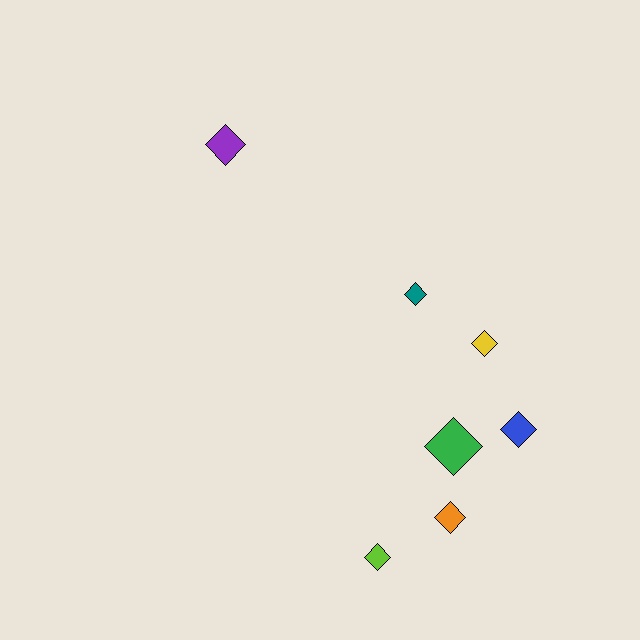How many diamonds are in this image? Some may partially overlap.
There are 7 diamonds.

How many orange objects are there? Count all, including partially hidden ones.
There is 1 orange object.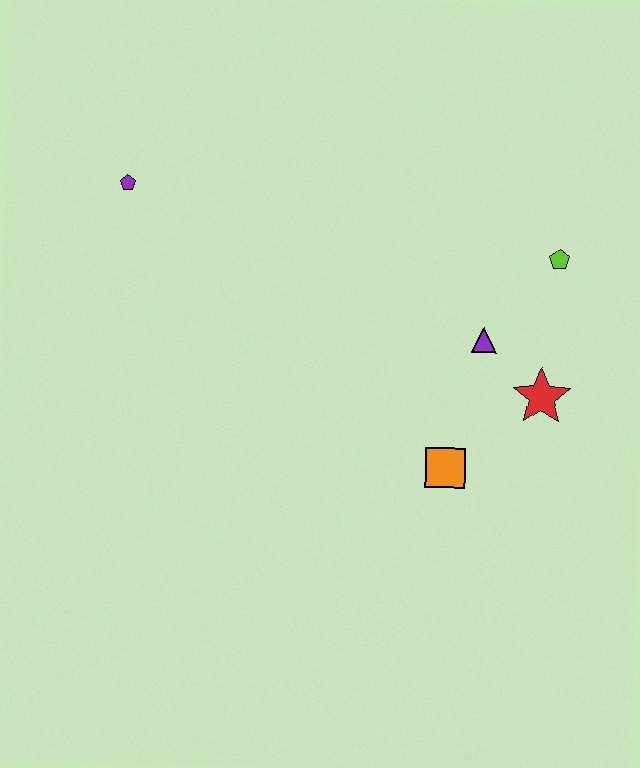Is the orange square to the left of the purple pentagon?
No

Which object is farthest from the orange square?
The purple pentagon is farthest from the orange square.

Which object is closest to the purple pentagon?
The purple triangle is closest to the purple pentagon.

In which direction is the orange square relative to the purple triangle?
The orange square is below the purple triangle.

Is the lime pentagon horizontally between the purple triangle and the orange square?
No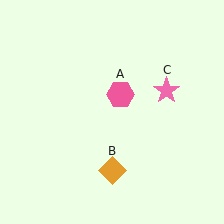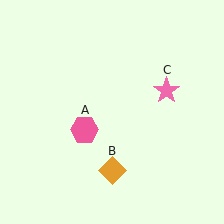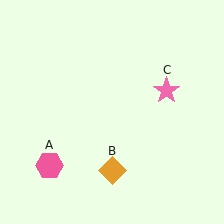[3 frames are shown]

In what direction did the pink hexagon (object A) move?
The pink hexagon (object A) moved down and to the left.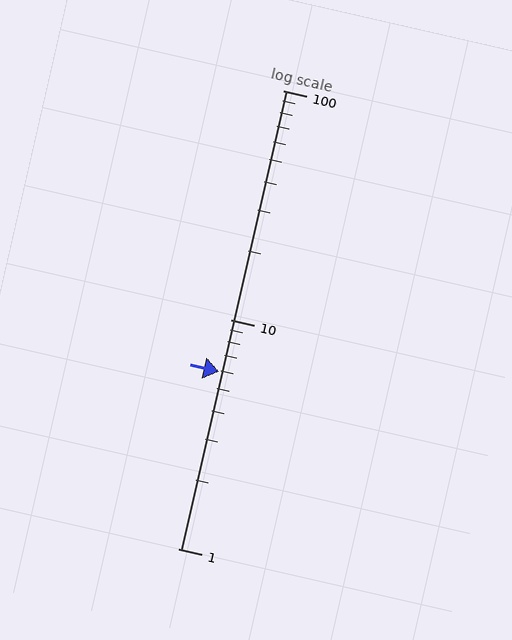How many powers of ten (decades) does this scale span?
The scale spans 2 decades, from 1 to 100.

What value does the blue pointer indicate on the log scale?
The pointer indicates approximately 5.9.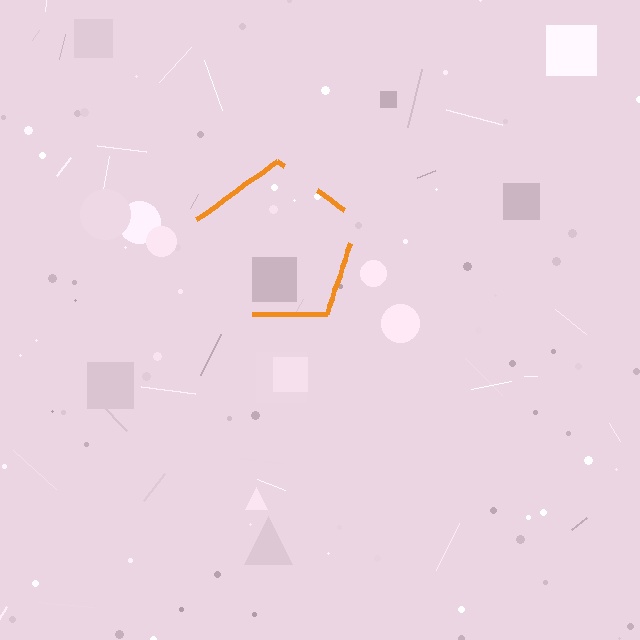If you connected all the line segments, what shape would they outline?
They would outline a pentagon.